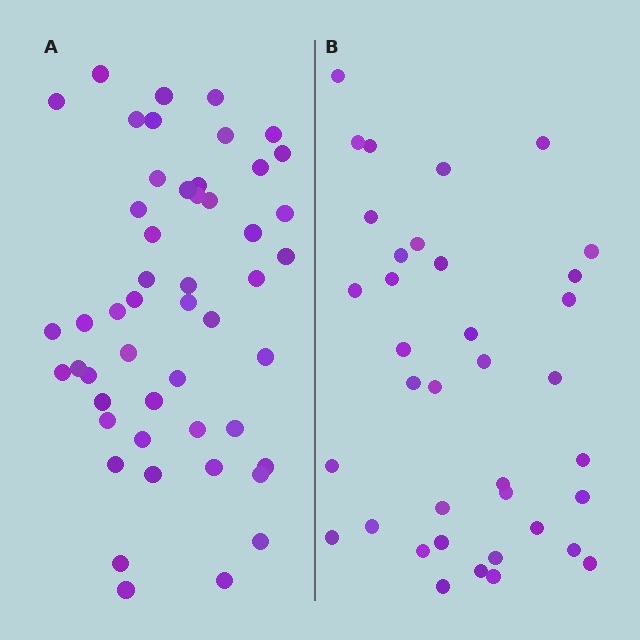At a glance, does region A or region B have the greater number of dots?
Region A (the left region) has more dots.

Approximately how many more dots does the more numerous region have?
Region A has approximately 15 more dots than region B.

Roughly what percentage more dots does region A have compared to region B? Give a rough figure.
About 35% more.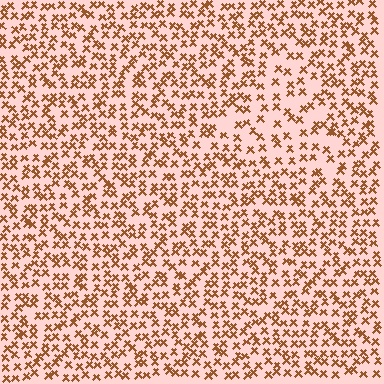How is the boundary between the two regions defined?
The boundary is defined by a change in element density (approximately 1.7x ratio). All elements are the same color, size, and shape.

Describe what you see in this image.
The image contains small brown elements arranged at two different densities. A triangle-shaped region is visible where the elements are less densely packed than the surrounding area.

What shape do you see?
I see a triangle.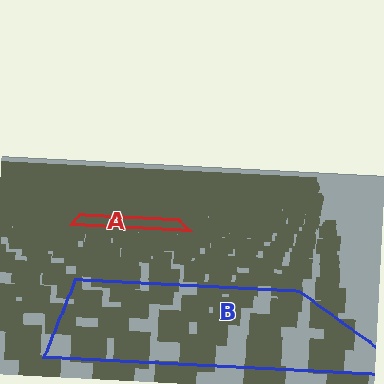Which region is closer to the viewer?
Region B is closer. The texture elements there are larger and more spread out.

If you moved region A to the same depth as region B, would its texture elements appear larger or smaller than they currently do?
They would appear larger. At a closer depth, the same texture elements are projected at a bigger on-screen size.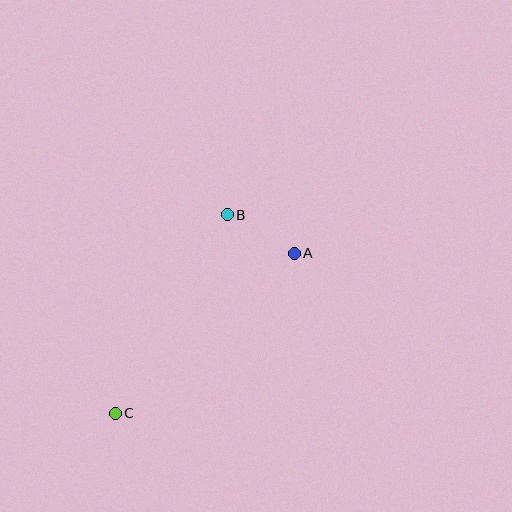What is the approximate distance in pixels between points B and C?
The distance between B and C is approximately 228 pixels.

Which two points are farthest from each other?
Points A and C are farthest from each other.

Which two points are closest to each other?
Points A and B are closest to each other.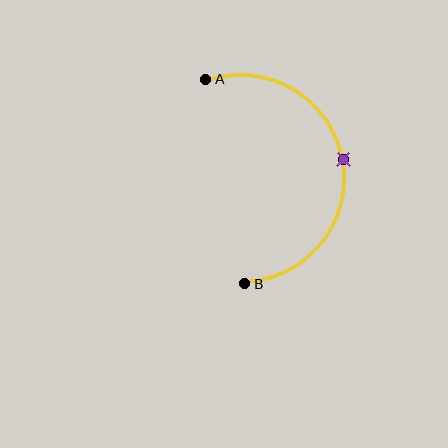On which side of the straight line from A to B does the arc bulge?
The arc bulges to the right of the straight line connecting A and B.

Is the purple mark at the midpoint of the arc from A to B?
Yes. The purple mark lies on the arc at equal arc-length from both A and B — it is the arc midpoint.